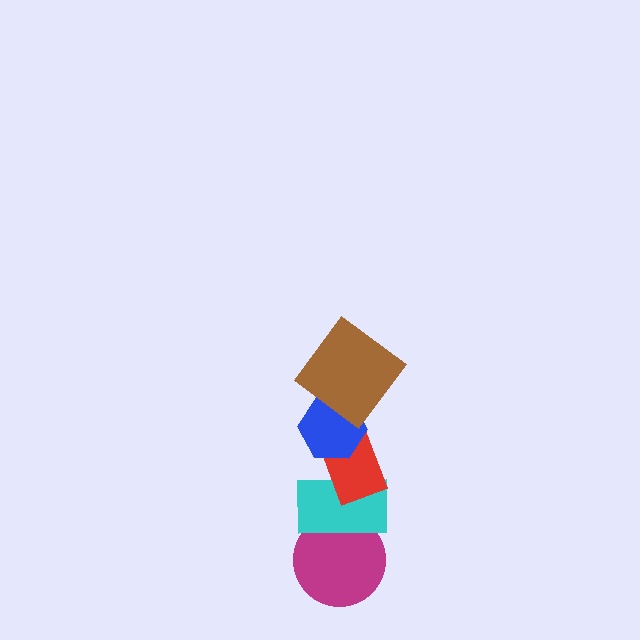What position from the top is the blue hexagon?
The blue hexagon is 2nd from the top.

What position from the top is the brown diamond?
The brown diamond is 1st from the top.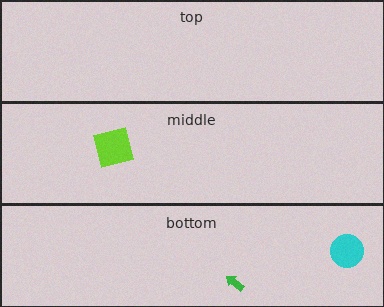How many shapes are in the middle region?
1.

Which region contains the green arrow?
The bottom region.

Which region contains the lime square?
The middle region.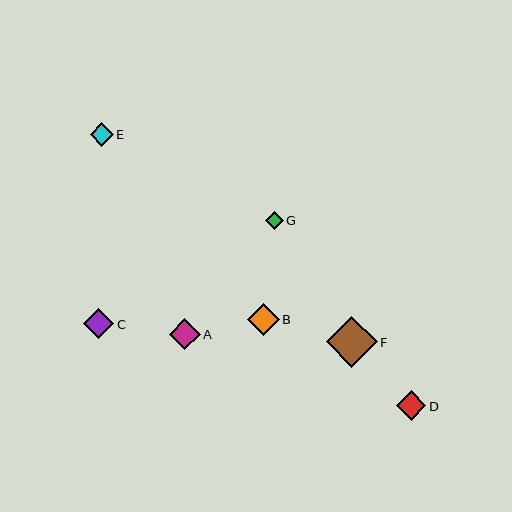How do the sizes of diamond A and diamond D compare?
Diamond A and diamond D are approximately the same size.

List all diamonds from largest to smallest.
From largest to smallest: F, B, A, C, D, E, G.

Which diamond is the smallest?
Diamond G is the smallest with a size of approximately 18 pixels.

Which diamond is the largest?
Diamond F is the largest with a size of approximately 51 pixels.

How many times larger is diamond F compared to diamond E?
Diamond F is approximately 2.2 times the size of diamond E.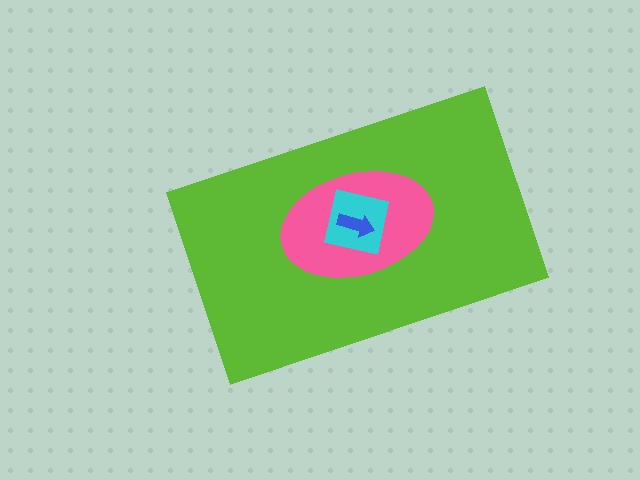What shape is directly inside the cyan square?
The blue arrow.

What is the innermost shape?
The blue arrow.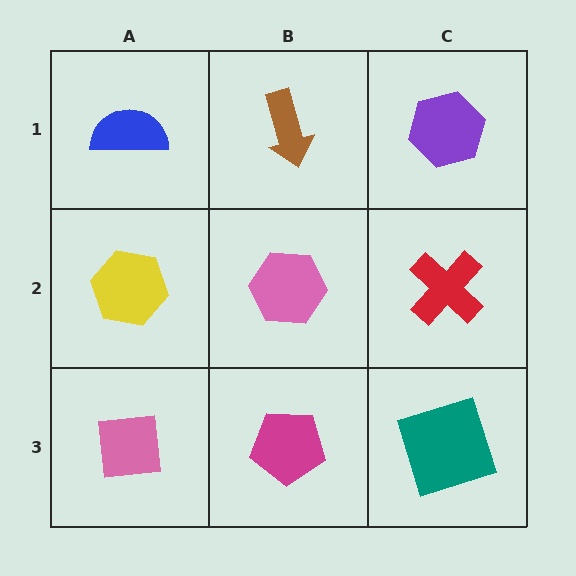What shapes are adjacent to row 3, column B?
A pink hexagon (row 2, column B), a pink square (row 3, column A), a teal square (row 3, column C).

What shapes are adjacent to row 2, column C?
A purple hexagon (row 1, column C), a teal square (row 3, column C), a pink hexagon (row 2, column B).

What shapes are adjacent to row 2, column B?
A brown arrow (row 1, column B), a magenta pentagon (row 3, column B), a yellow hexagon (row 2, column A), a red cross (row 2, column C).